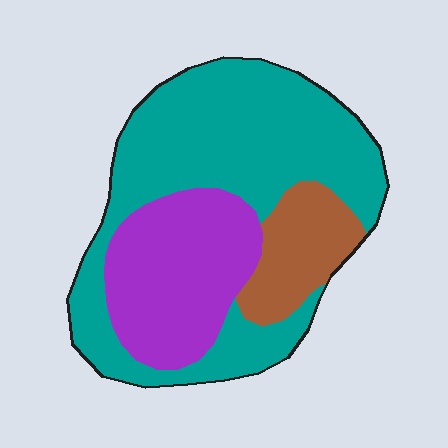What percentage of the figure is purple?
Purple covers 28% of the figure.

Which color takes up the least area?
Brown, at roughly 15%.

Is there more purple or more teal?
Teal.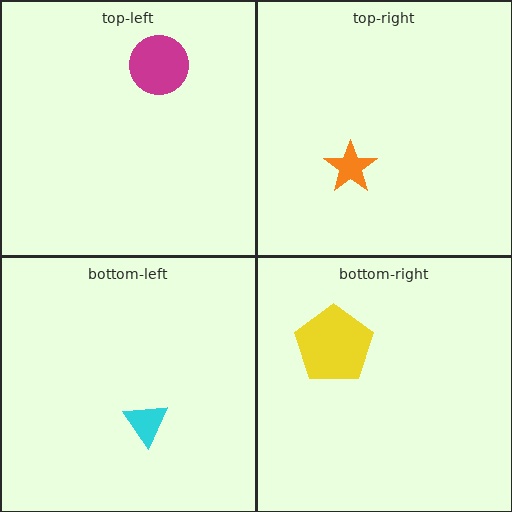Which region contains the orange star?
The top-right region.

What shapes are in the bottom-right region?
The yellow pentagon.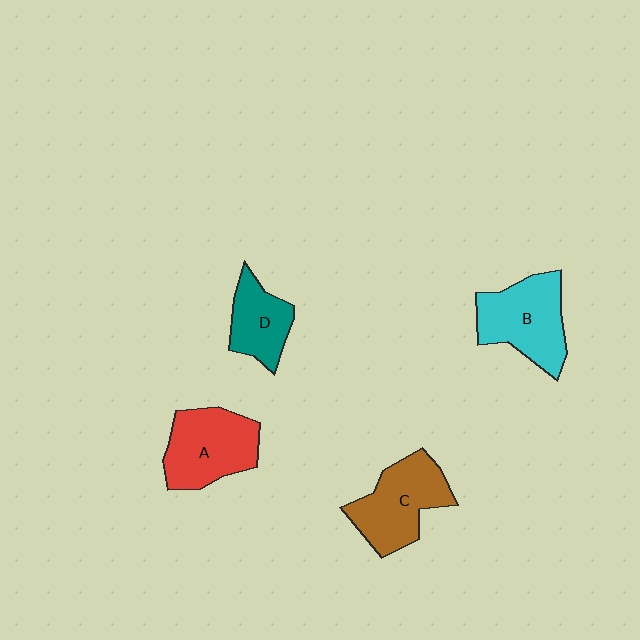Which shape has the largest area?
Shape B (cyan).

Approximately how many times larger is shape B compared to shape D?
Approximately 1.5 times.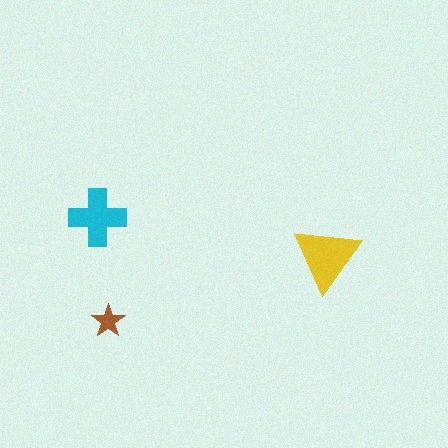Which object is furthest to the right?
The yellow triangle is rightmost.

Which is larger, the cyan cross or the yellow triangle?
The yellow triangle.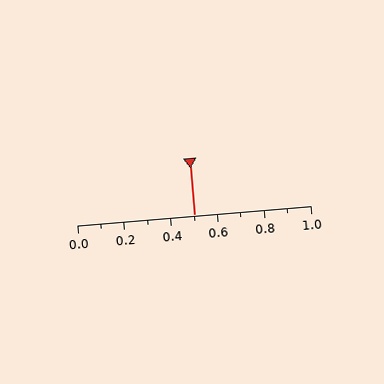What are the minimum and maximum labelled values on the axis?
The axis runs from 0.0 to 1.0.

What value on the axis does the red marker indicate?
The marker indicates approximately 0.5.